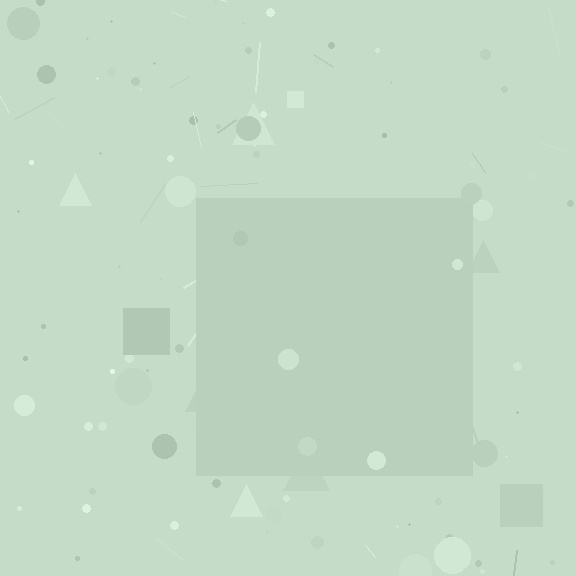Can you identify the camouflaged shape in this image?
The camouflaged shape is a square.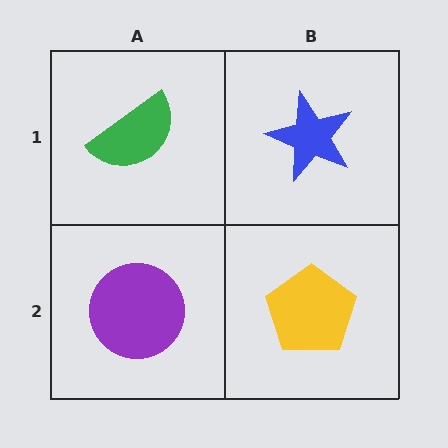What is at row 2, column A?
A purple circle.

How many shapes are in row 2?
2 shapes.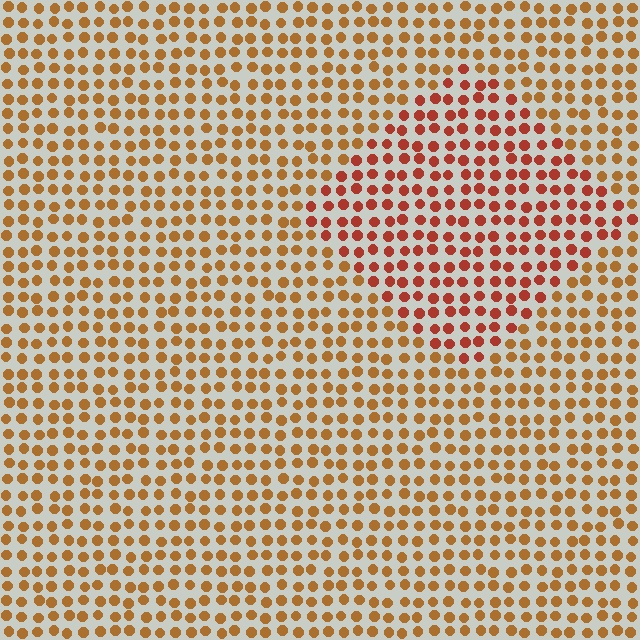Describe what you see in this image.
The image is filled with small brown elements in a uniform arrangement. A diamond-shaped region is visible where the elements are tinted to a slightly different hue, forming a subtle color boundary.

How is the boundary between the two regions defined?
The boundary is defined purely by a slight shift in hue (about 27 degrees). Spacing, size, and orientation are identical on both sides.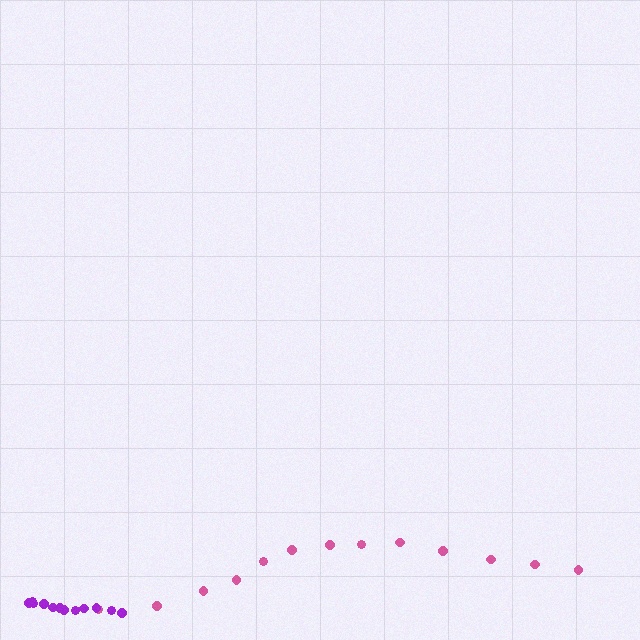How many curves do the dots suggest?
There are 2 distinct paths.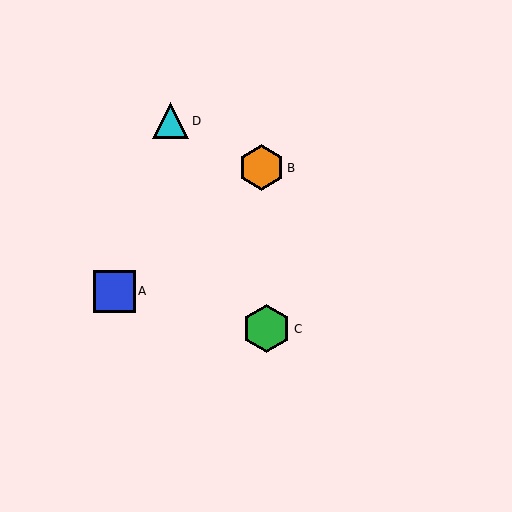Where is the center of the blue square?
The center of the blue square is at (114, 291).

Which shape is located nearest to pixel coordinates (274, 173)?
The orange hexagon (labeled B) at (262, 168) is nearest to that location.